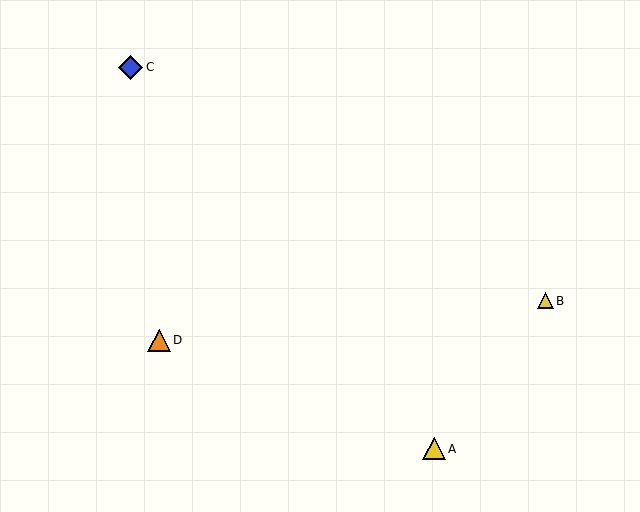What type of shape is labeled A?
Shape A is a yellow triangle.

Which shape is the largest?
The blue diamond (labeled C) is the largest.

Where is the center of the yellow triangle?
The center of the yellow triangle is at (545, 301).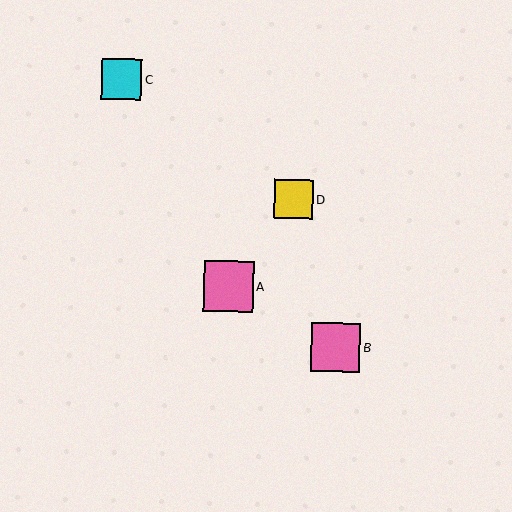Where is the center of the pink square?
The center of the pink square is at (229, 286).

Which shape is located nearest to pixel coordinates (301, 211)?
The yellow square (labeled D) at (293, 199) is nearest to that location.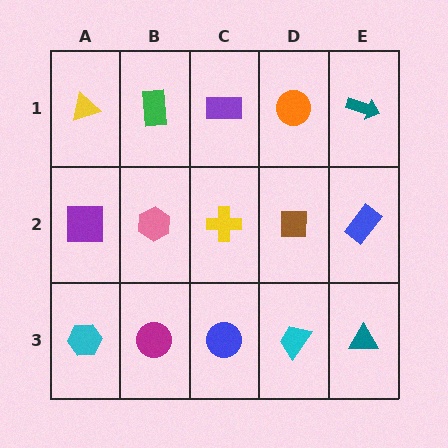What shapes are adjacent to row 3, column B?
A pink hexagon (row 2, column B), a cyan hexagon (row 3, column A), a blue circle (row 3, column C).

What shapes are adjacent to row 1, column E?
A blue rectangle (row 2, column E), an orange circle (row 1, column D).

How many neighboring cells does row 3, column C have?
3.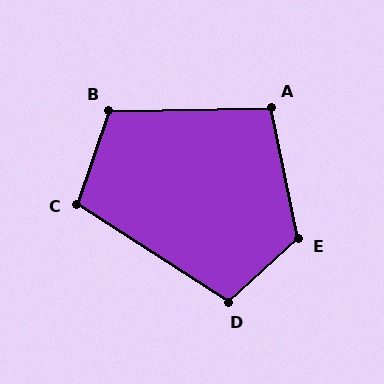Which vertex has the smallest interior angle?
A, at approximately 100 degrees.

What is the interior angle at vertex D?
Approximately 105 degrees (obtuse).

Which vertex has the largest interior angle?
E, at approximately 121 degrees.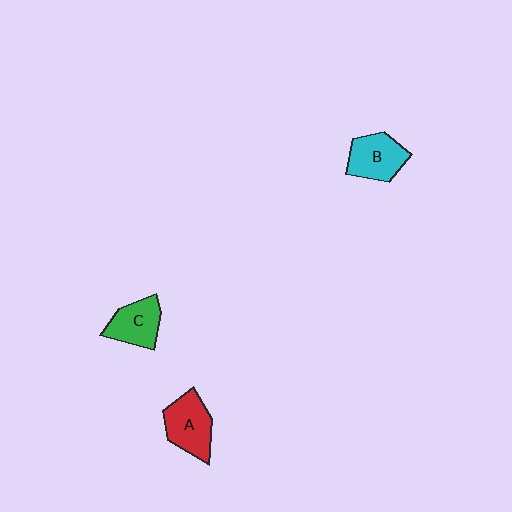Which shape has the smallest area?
Shape C (green).